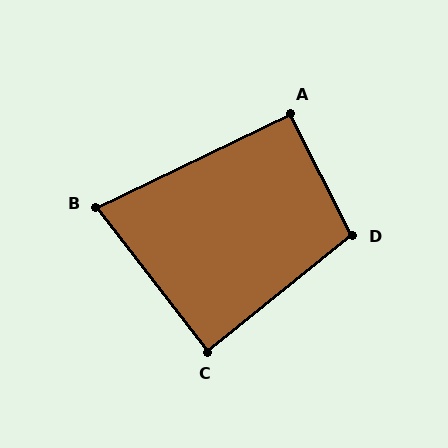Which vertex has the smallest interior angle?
B, at approximately 78 degrees.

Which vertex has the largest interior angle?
D, at approximately 102 degrees.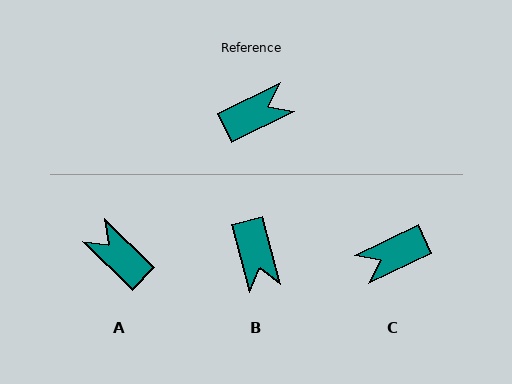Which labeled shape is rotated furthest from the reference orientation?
C, about 180 degrees away.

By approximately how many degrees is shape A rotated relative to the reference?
Approximately 110 degrees counter-clockwise.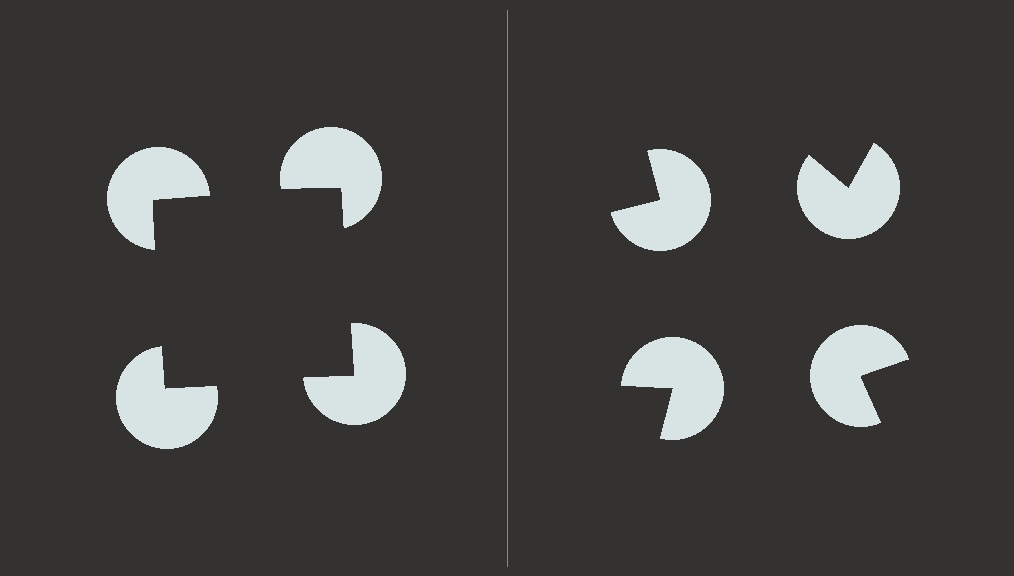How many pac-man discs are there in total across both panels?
8 — 4 on each side.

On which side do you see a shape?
An illusory square appears on the left side. On the right side the wedge cuts are rotated, so no coherent shape forms.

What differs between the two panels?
The pac-man discs are positioned identically on both sides; only the wedge orientations differ. On the left they align to a square; on the right they are misaligned.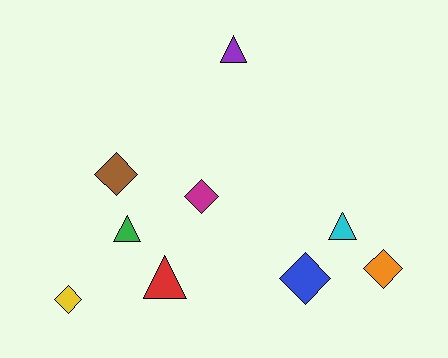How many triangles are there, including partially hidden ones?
There are 4 triangles.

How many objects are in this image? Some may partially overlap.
There are 9 objects.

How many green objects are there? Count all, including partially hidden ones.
There is 1 green object.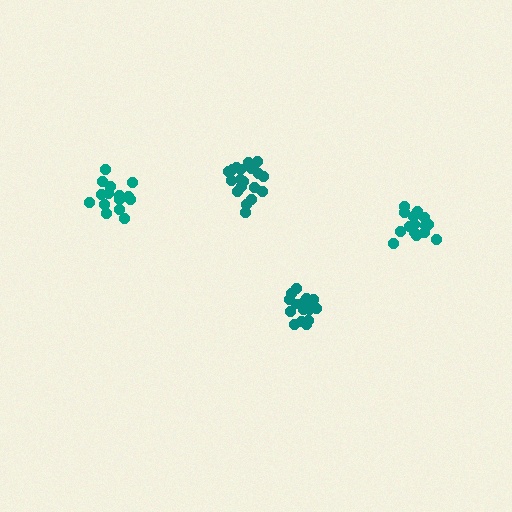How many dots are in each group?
Group 1: 15 dots, Group 2: 20 dots, Group 3: 16 dots, Group 4: 15 dots (66 total).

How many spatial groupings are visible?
There are 4 spatial groupings.